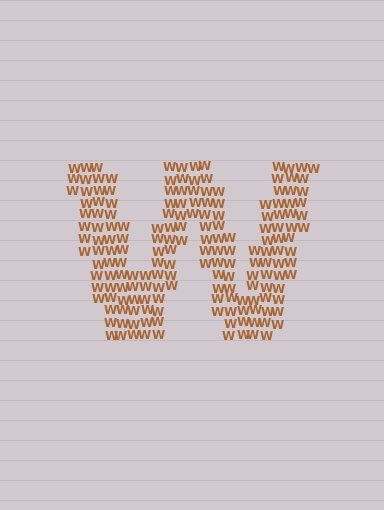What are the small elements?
The small elements are letter W's.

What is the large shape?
The large shape is the letter W.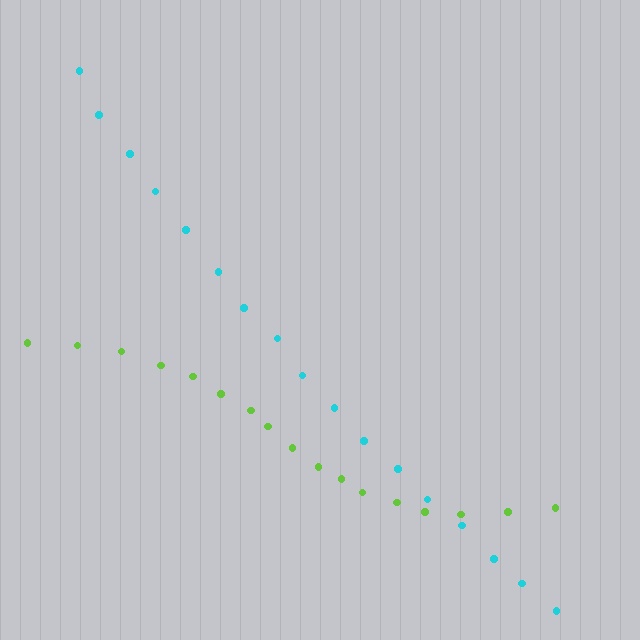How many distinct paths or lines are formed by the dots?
There are 2 distinct paths.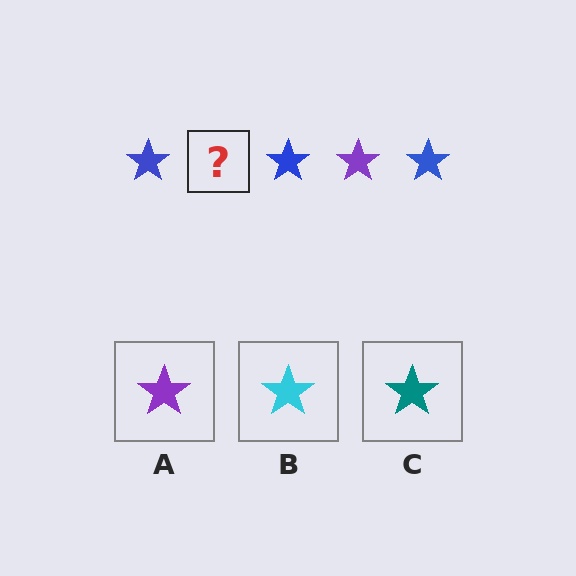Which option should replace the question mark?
Option A.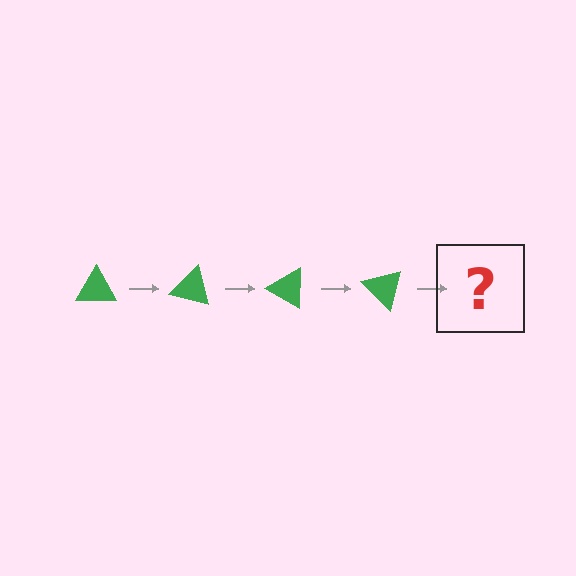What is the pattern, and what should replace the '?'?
The pattern is that the triangle rotates 15 degrees each step. The '?' should be a green triangle rotated 60 degrees.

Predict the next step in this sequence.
The next step is a green triangle rotated 60 degrees.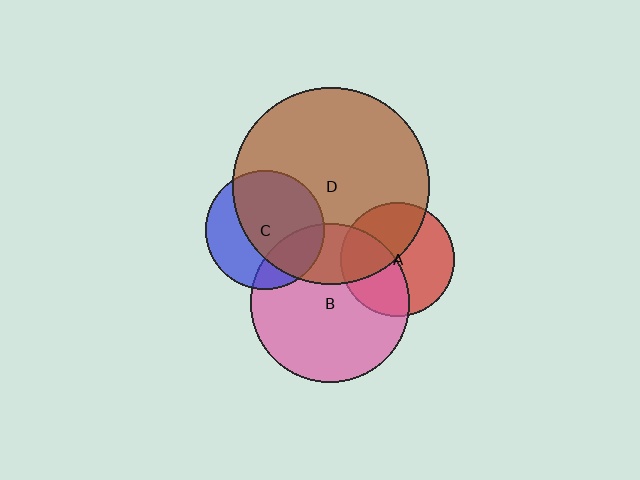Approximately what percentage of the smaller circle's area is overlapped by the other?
Approximately 25%.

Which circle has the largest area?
Circle D (brown).